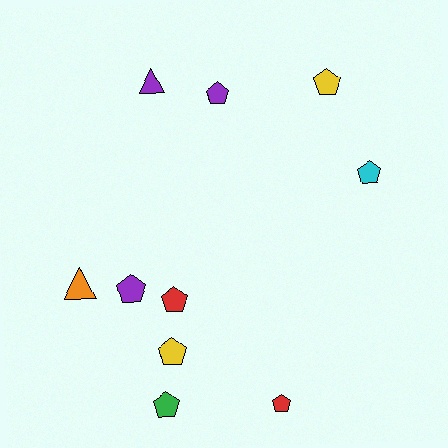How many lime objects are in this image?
There are no lime objects.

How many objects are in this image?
There are 10 objects.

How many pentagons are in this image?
There are 8 pentagons.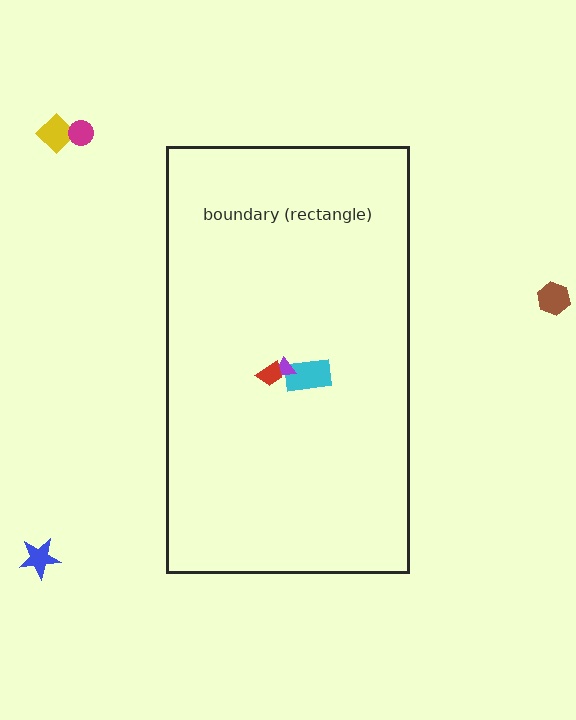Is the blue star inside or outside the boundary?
Outside.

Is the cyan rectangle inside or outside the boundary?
Inside.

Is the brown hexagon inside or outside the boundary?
Outside.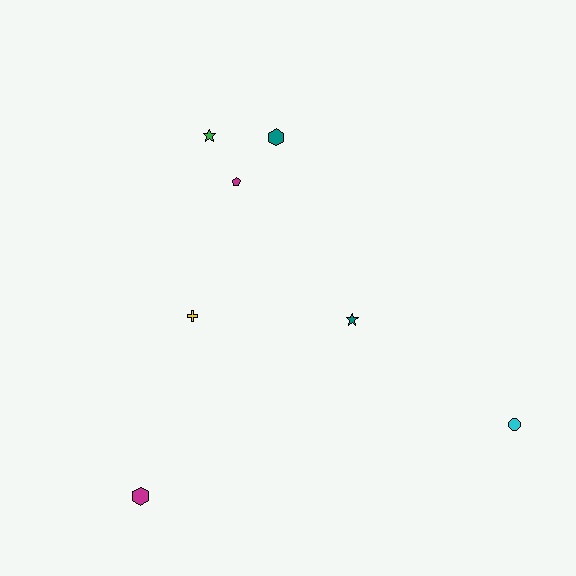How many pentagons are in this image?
There is 1 pentagon.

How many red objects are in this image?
There are no red objects.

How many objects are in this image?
There are 7 objects.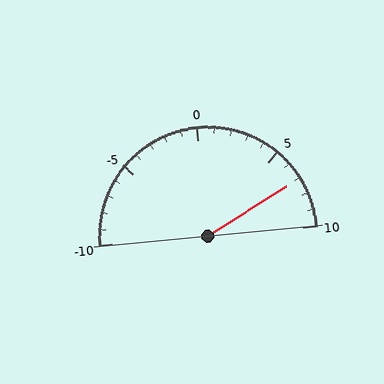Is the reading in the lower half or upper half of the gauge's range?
The reading is in the upper half of the range (-10 to 10).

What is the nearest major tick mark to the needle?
The nearest major tick mark is 5.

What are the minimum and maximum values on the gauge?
The gauge ranges from -10 to 10.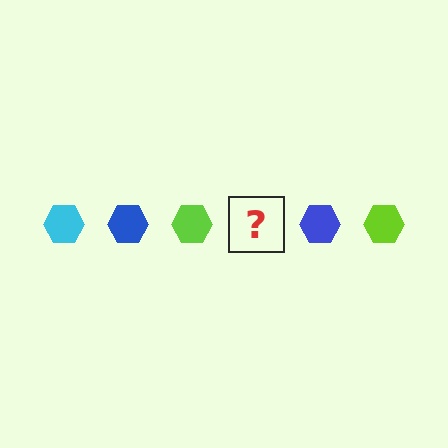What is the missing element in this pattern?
The missing element is a cyan hexagon.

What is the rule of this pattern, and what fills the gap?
The rule is that the pattern cycles through cyan, blue, lime hexagons. The gap should be filled with a cyan hexagon.